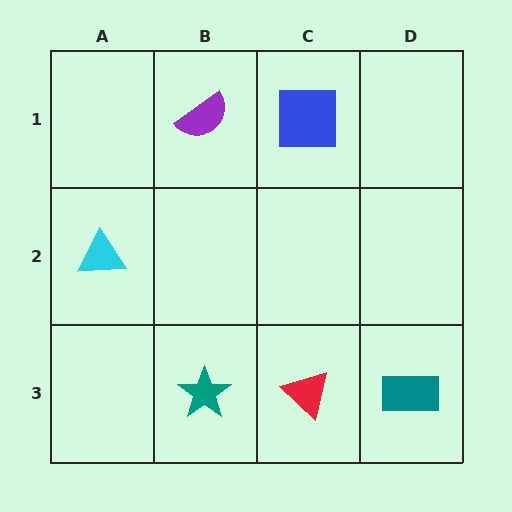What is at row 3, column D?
A teal rectangle.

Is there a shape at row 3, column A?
No, that cell is empty.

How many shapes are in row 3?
3 shapes.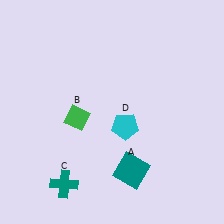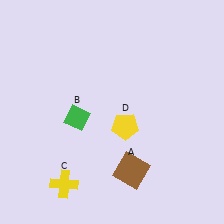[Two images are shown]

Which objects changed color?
A changed from teal to brown. C changed from teal to yellow. D changed from cyan to yellow.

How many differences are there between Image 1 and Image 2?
There are 3 differences between the two images.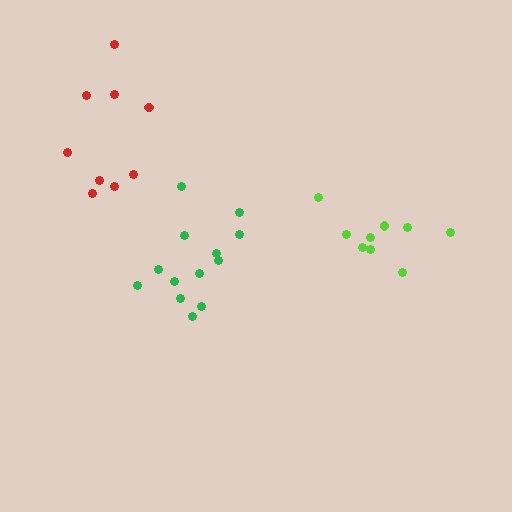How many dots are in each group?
Group 1: 13 dots, Group 2: 9 dots, Group 3: 9 dots (31 total).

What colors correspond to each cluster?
The clusters are colored: green, red, lime.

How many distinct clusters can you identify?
There are 3 distinct clusters.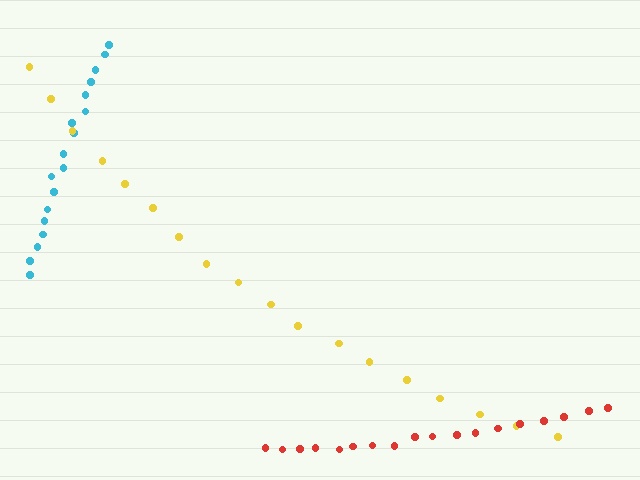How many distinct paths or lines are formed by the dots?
There are 3 distinct paths.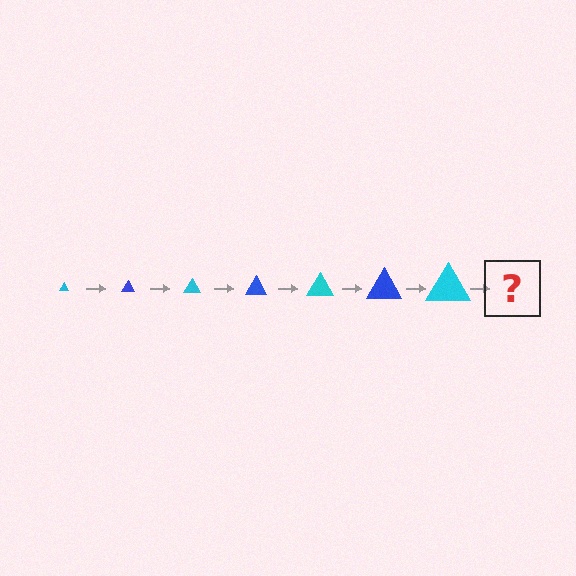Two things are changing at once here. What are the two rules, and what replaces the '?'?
The two rules are that the triangle grows larger each step and the color cycles through cyan and blue. The '?' should be a blue triangle, larger than the previous one.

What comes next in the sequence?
The next element should be a blue triangle, larger than the previous one.